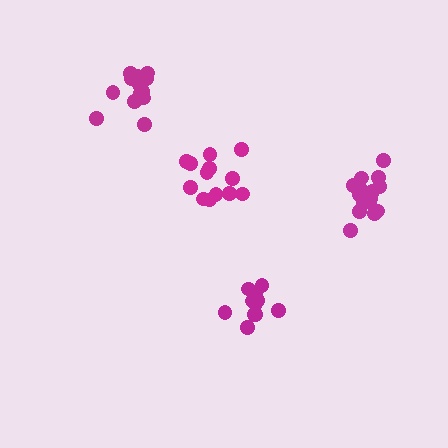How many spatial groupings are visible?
There are 4 spatial groupings.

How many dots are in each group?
Group 1: 13 dots, Group 2: 11 dots, Group 3: 15 dots, Group 4: 15 dots (54 total).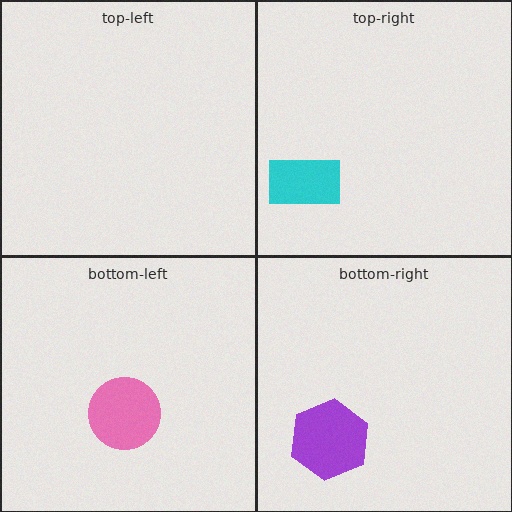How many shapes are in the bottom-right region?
1.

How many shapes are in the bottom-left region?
1.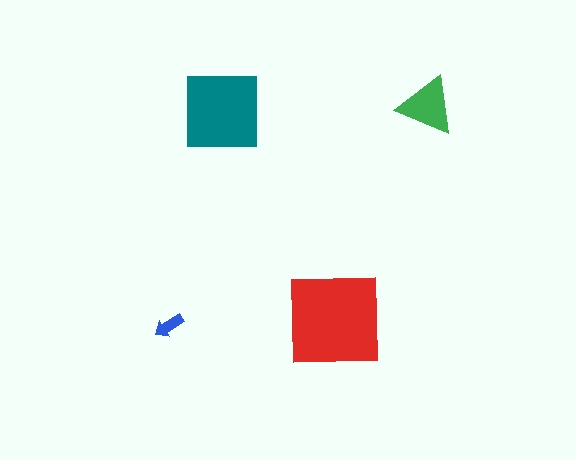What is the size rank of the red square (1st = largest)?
1st.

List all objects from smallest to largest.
The blue arrow, the green triangle, the teal square, the red square.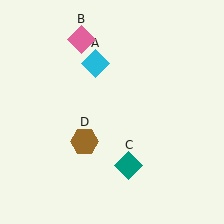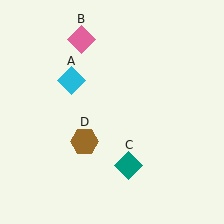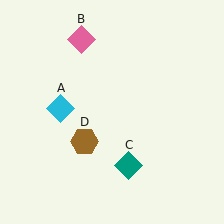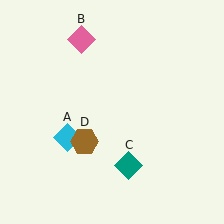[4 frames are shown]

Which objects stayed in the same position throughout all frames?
Pink diamond (object B) and teal diamond (object C) and brown hexagon (object D) remained stationary.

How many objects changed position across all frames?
1 object changed position: cyan diamond (object A).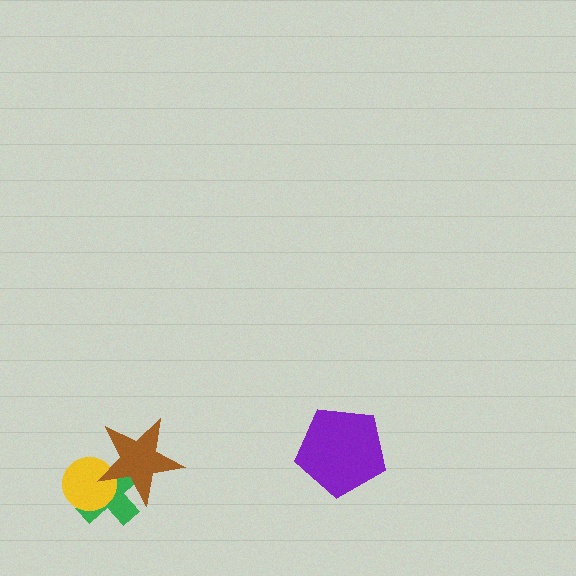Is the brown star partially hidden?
No, no other shape covers it.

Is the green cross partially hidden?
Yes, it is partially covered by another shape.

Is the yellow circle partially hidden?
Yes, it is partially covered by another shape.